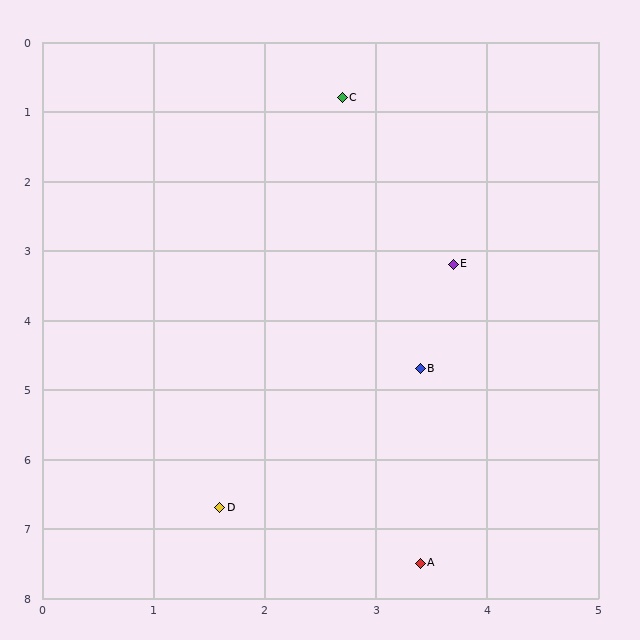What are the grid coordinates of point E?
Point E is at approximately (3.7, 3.2).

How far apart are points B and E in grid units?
Points B and E are about 1.5 grid units apart.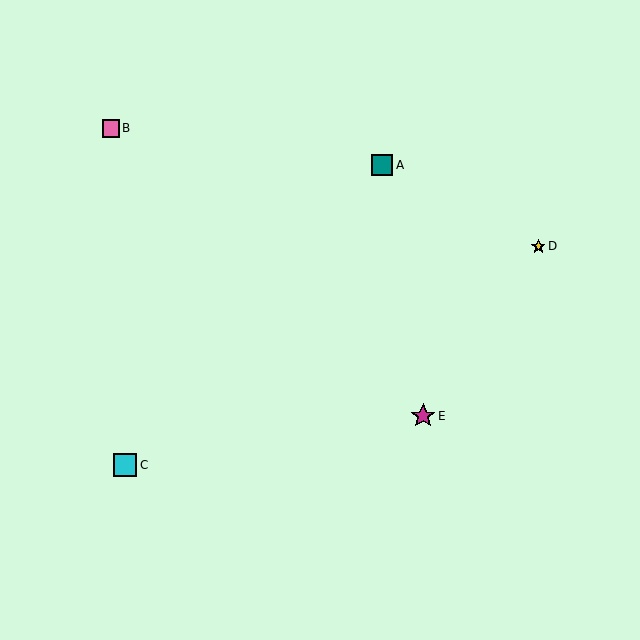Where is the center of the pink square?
The center of the pink square is at (111, 128).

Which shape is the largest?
The magenta star (labeled E) is the largest.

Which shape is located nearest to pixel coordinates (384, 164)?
The teal square (labeled A) at (382, 165) is nearest to that location.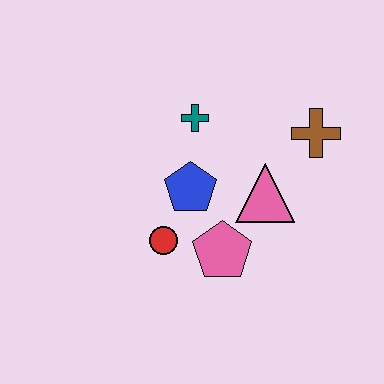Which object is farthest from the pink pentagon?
The brown cross is farthest from the pink pentagon.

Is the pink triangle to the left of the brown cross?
Yes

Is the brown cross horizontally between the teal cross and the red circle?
No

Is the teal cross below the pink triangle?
No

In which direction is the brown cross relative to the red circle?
The brown cross is to the right of the red circle.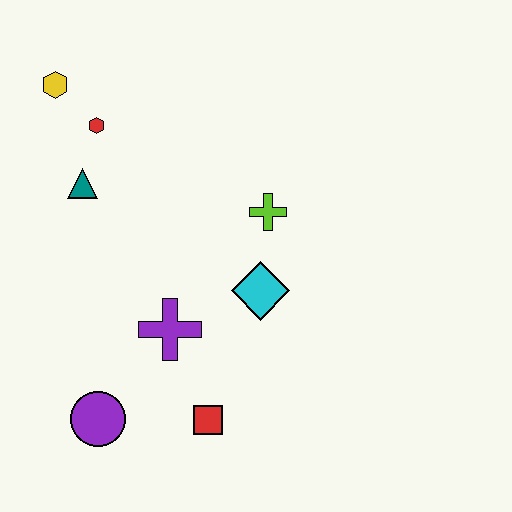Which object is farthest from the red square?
The yellow hexagon is farthest from the red square.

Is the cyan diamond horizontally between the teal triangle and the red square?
No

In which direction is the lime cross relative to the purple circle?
The lime cross is above the purple circle.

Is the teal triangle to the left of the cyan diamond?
Yes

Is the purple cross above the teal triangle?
No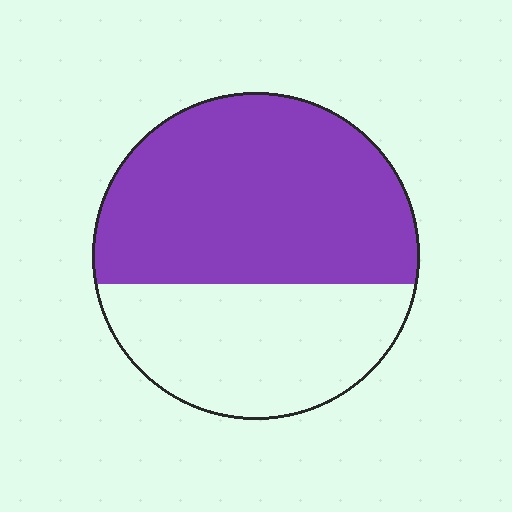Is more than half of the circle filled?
Yes.